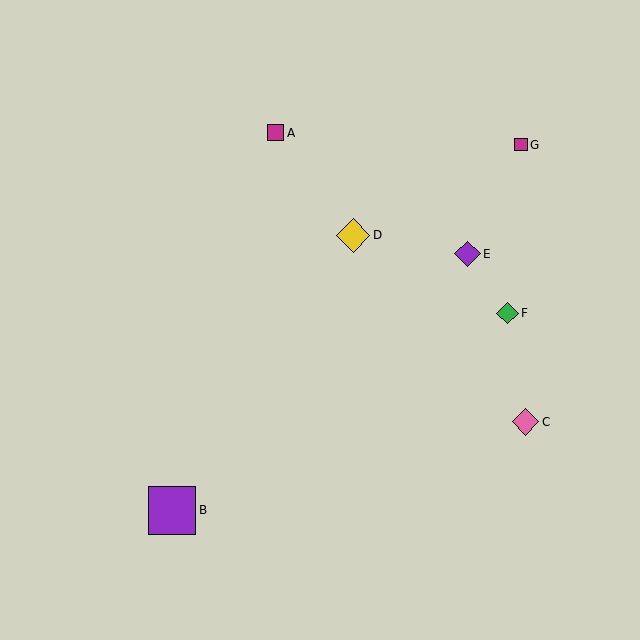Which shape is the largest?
The purple square (labeled B) is the largest.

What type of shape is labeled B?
Shape B is a purple square.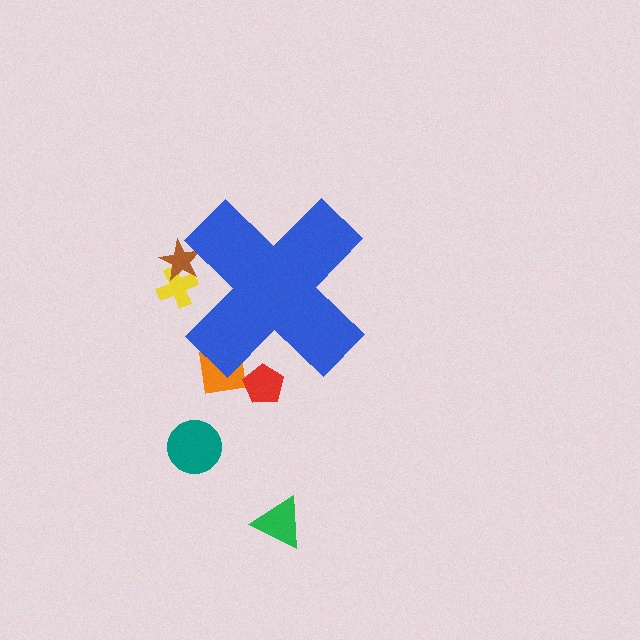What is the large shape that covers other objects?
A blue cross.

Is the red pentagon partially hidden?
Yes, the red pentagon is partially hidden behind the blue cross.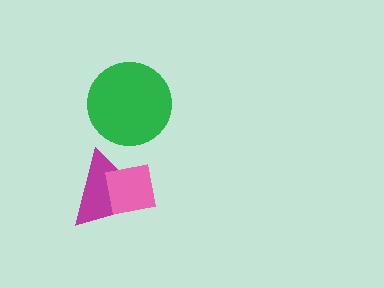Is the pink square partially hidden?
No, no other shape covers it.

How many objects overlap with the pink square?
1 object overlaps with the pink square.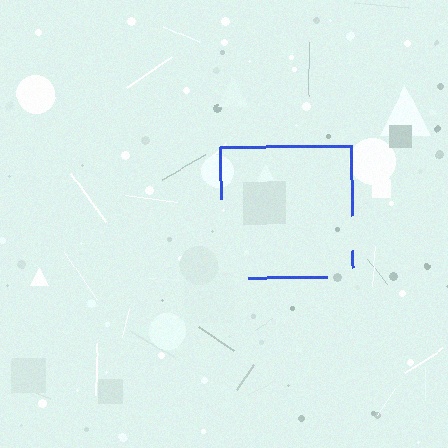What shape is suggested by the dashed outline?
The dashed outline suggests a square.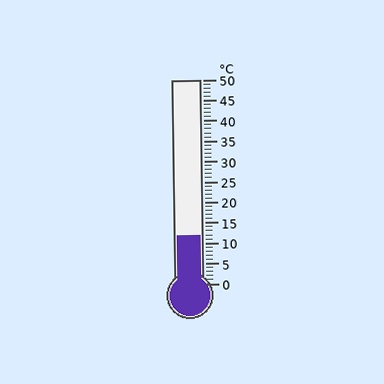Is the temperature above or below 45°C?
The temperature is below 45°C.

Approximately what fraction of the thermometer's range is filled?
The thermometer is filled to approximately 25% of its range.